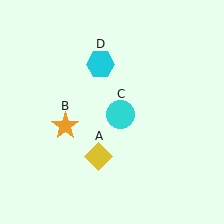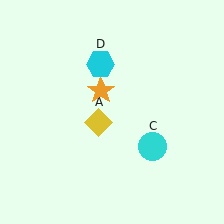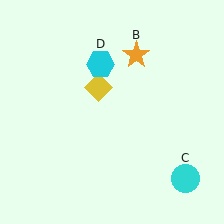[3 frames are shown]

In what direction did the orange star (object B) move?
The orange star (object B) moved up and to the right.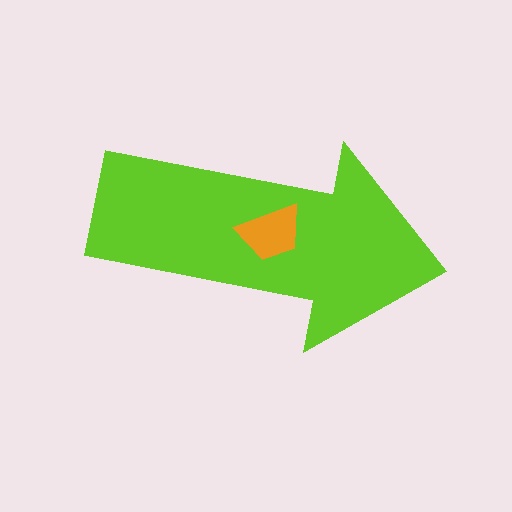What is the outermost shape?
The lime arrow.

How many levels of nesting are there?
2.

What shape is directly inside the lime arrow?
The orange trapezoid.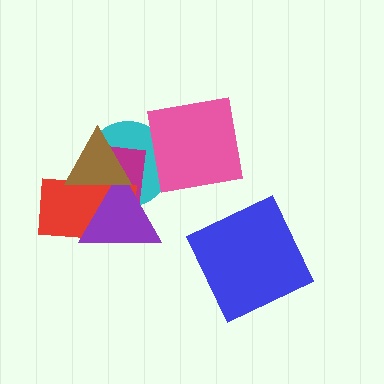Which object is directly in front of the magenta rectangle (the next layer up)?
The red rectangle is directly in front of the magenta rectangle.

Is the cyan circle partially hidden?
Yes, it is partially covered by another shape.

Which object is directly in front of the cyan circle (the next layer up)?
The magenta rectangle is directly in front of the cyan circle.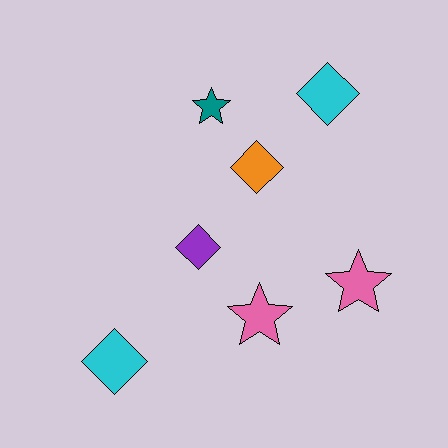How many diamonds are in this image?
There are 4 diamonds.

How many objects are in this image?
There are 7 objects.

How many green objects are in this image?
There are no green objects.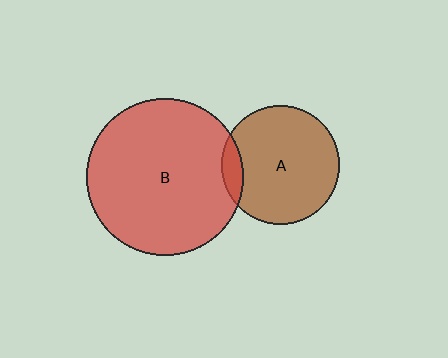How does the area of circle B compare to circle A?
Approximately 1.8 times.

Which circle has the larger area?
Circle B (red).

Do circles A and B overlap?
Yes.